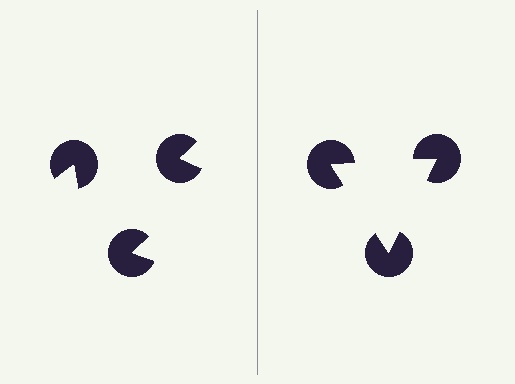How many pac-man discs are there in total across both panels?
6 — 3 on each side.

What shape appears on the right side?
An illusory triangle.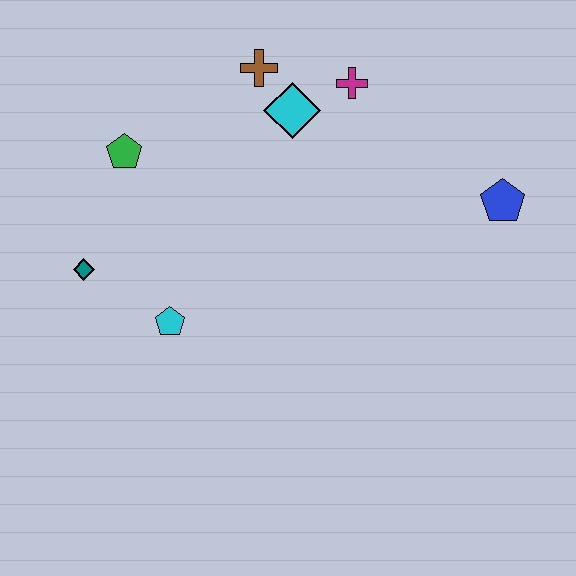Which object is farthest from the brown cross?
The blue pentagon is farthest from the brown cross.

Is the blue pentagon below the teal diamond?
No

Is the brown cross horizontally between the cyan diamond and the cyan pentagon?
Yes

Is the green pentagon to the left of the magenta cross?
Yes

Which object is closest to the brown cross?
The cyan diamond is closest to the brown cross.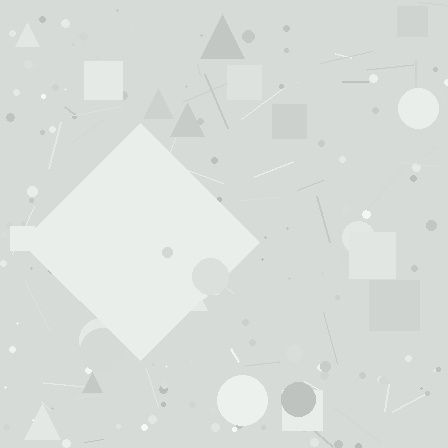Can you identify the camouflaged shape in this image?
The camouflaged shape is a diamond.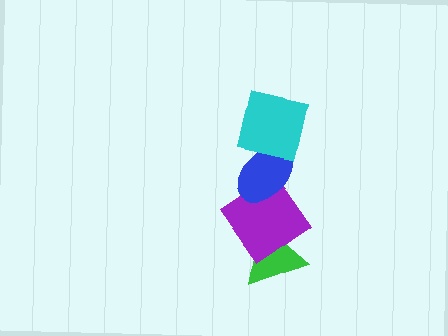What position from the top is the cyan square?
The cyan square is 1st from the top.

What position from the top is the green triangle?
The green triangle is 4th from the top.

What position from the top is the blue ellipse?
The blue ellipse is 2nd from the top.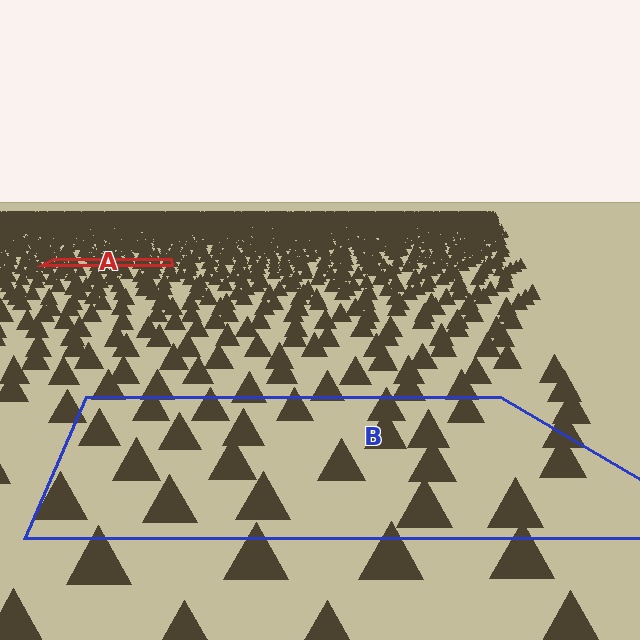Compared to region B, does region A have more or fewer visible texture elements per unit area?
Region A has more texture elements per unit area — they are packed more densely because it is farther away.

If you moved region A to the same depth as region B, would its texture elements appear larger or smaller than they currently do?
They would appear larger. At a closer depth, the same texture elements are projected at a bigger on-screen size.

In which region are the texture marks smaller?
The texture marks are smaller in region A, because it is farther away.